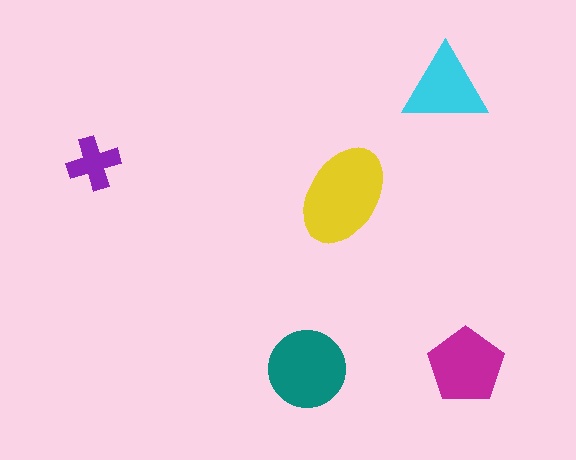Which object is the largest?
The yellow ellipse.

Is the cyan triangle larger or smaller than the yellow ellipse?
Smaller.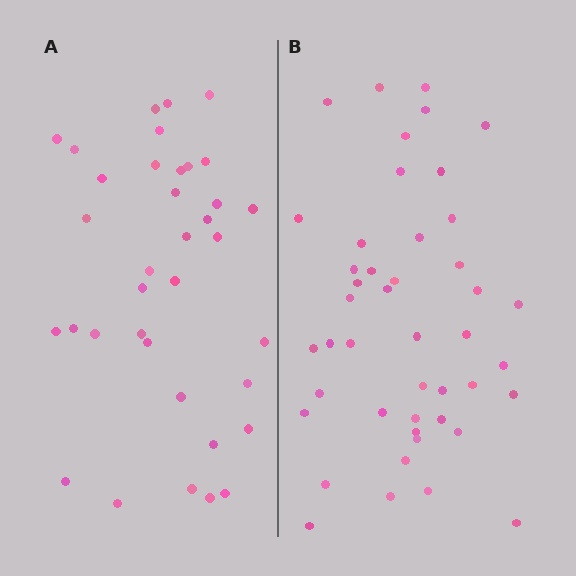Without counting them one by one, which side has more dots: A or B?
Region B (the right region) has more dots.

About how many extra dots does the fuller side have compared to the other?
Region B has roughly 8 or so more dots than region A.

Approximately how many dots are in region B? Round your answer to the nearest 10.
About 40 dots. (The exact count is 45, which rounds to 40.)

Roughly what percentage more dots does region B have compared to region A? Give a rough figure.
About 25% more.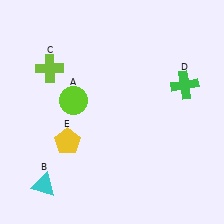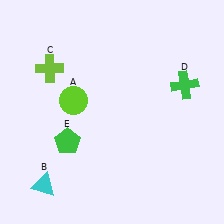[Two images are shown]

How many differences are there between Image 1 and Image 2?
There is 1 difference between the two images.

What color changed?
The pentagon (E) changed from yellow in Image 1 to green in Image 2.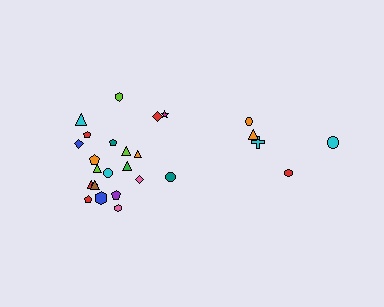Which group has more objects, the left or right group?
The left group.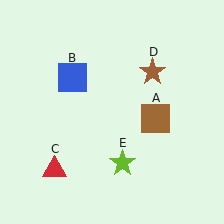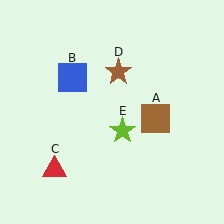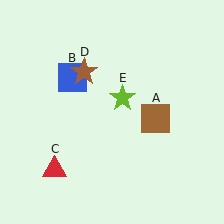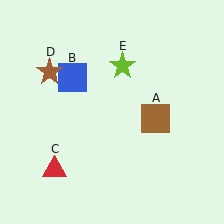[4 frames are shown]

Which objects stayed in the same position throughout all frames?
Brown square (object A) and blue square (object B) and red triangle (object C) remained stationary.